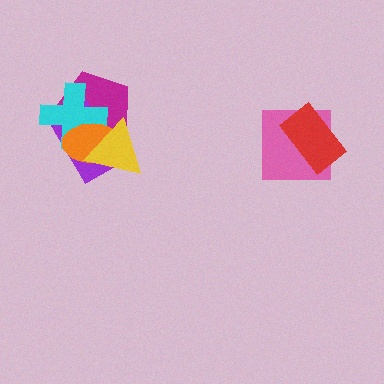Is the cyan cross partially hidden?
Yes, it is partially covered by another shape.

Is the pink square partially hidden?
Yes, it is partially covered by another shape.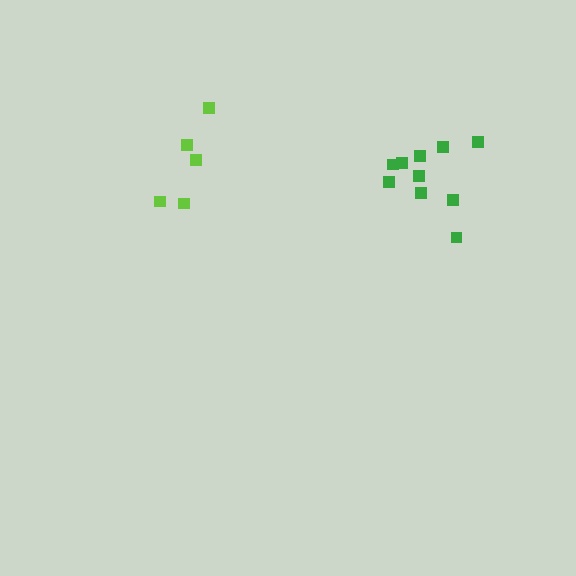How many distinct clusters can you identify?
There are 2 distinct clusters.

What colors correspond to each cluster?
The clusters are colored: green, lime.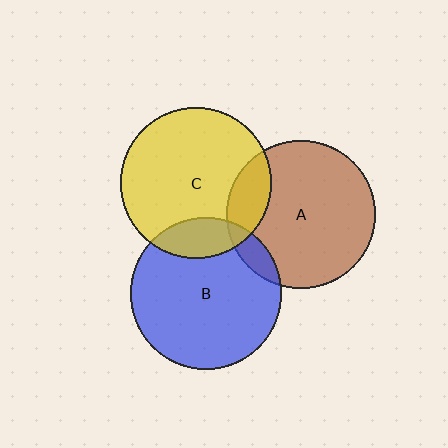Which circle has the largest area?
Circle B (blue).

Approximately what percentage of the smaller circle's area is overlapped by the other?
Approximately 15%.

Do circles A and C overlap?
Yes.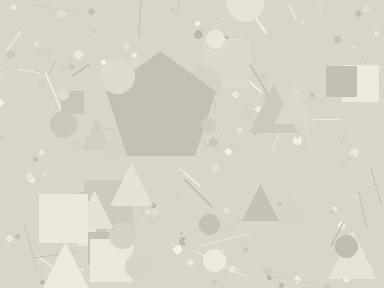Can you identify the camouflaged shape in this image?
The camouflaged shape is a pentagon.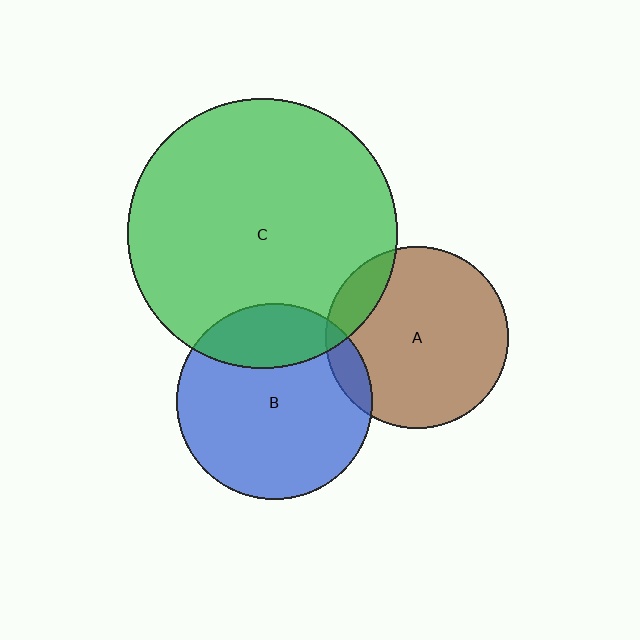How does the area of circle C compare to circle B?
Approximately 1.9 times.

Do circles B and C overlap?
Yes.